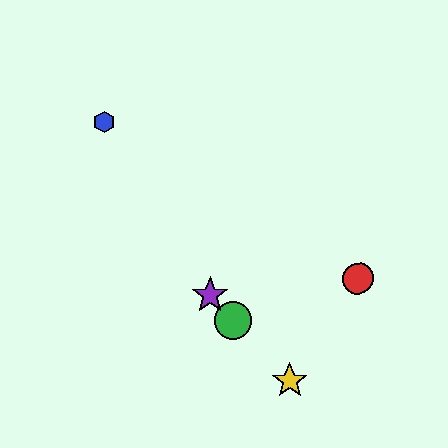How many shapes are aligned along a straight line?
3 shapes (the green circle, the yellow star, the purple star) are aligned along a straight line.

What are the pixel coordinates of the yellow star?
The yellow star is at (289, 380).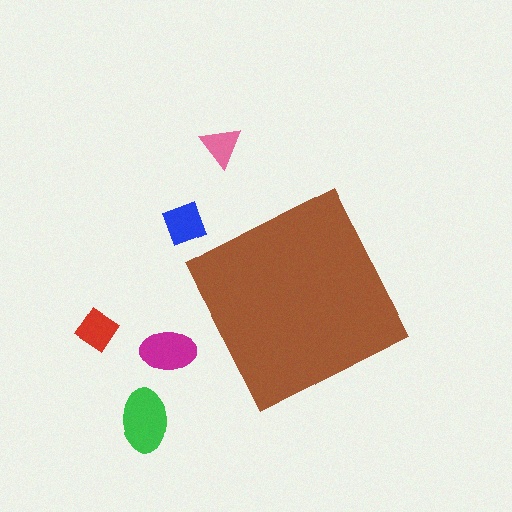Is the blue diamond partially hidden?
No, the blue diamond is fully visible.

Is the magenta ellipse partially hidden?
No, the magenta ellipse is fully visible.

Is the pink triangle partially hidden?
No, the pink triangle is fully visible.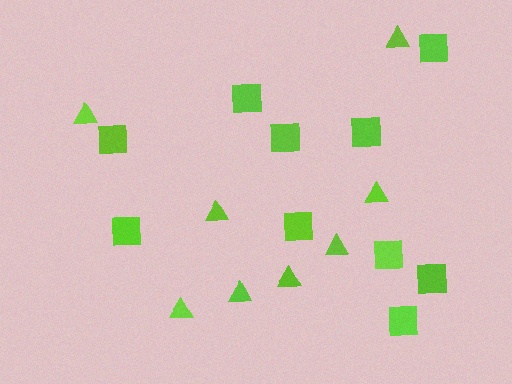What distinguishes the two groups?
There are 2 groups: one group of squares (10) and one group of triangles (8).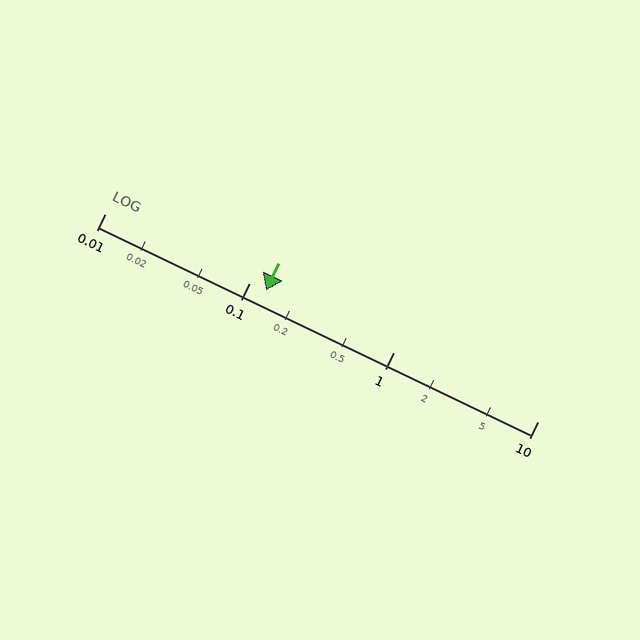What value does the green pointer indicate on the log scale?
The pointer indicates approximately 0.13.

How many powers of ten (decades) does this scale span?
The scale spans 3 decades, from 0.01 to 10.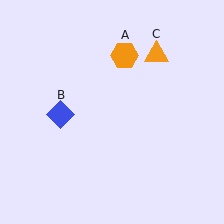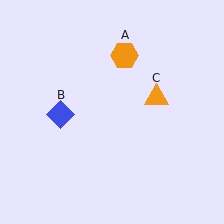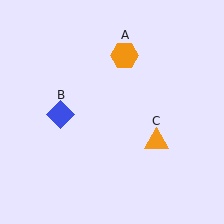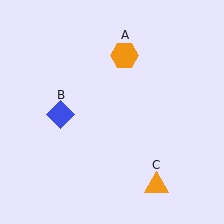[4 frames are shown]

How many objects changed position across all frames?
1 object changed position: orange triangle (object C).